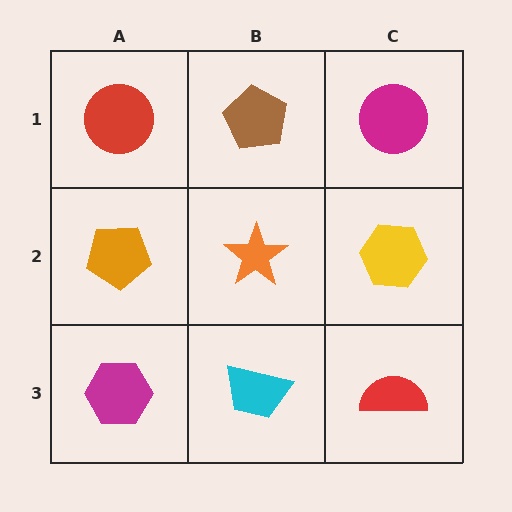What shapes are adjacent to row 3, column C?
A yellow hexagon (row 2, column C), a cyan trapezoid (row 3, column B).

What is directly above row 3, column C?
A yellow hexagon.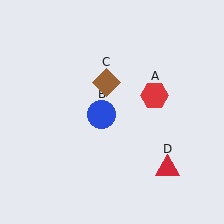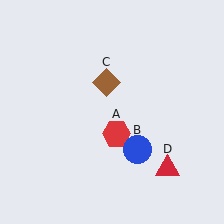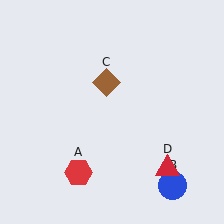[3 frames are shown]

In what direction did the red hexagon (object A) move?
The red hexagon (object A) moved down and to the left.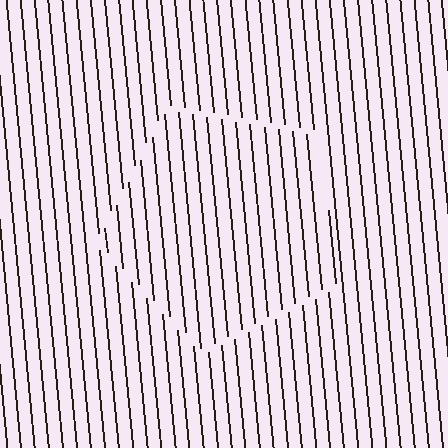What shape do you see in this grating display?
An illusory pentagon. The interior of the shape contains the same grating, shifted by half a period — the contour is defined by the phase discontinuity where line-ends from the inner and outer gratings abut.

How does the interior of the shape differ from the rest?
The interior of the shape contains the same grating, shifted by half a period — the contour is defined by the phase discontinuity where line-ends from the inner and outer gratings abut.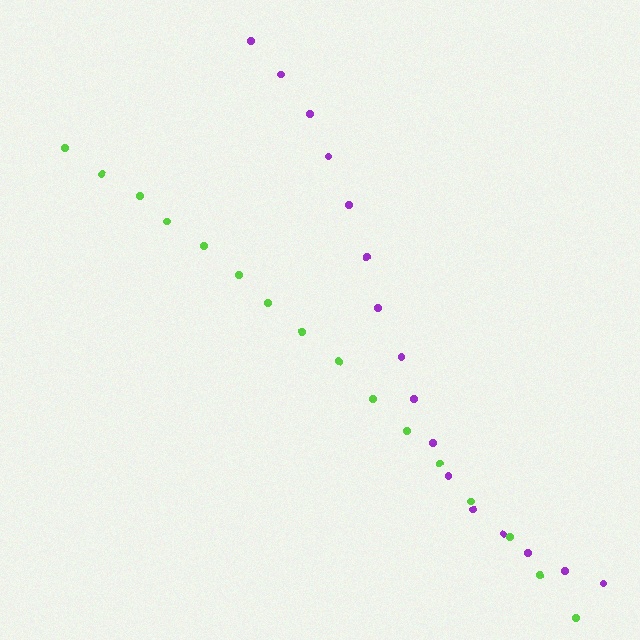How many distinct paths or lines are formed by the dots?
There are 2 distinct paths.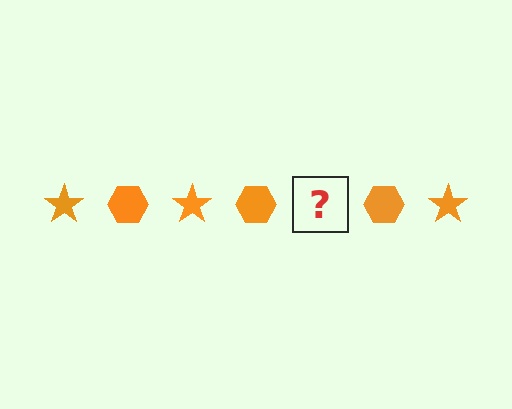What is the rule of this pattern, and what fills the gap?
The rule is that the pattern cycles through star, hexagon shapes in orange. The gap should be filled with an orange star.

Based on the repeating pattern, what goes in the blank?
The blank should be an orange star.